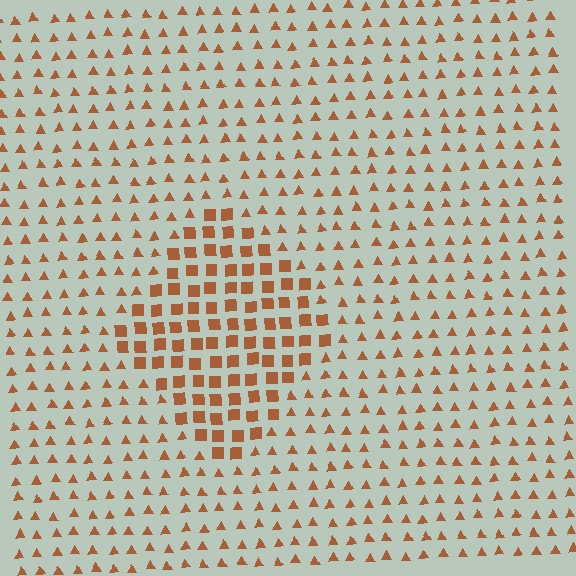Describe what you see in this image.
The image is filled with small brown elements arranged in a uniform grid. A diamond-shaped region contains squares, while the surrounding area contains triangles. The boundary is defined purely by the change in element shape.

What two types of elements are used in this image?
The image uses squares inside the diamond region and triangles outside it.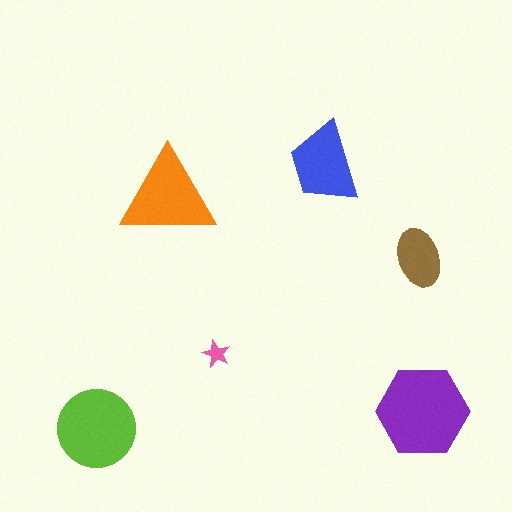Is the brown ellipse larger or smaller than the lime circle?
Smaller.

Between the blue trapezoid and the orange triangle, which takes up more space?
The orange triangle.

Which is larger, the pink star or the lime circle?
The lime circle.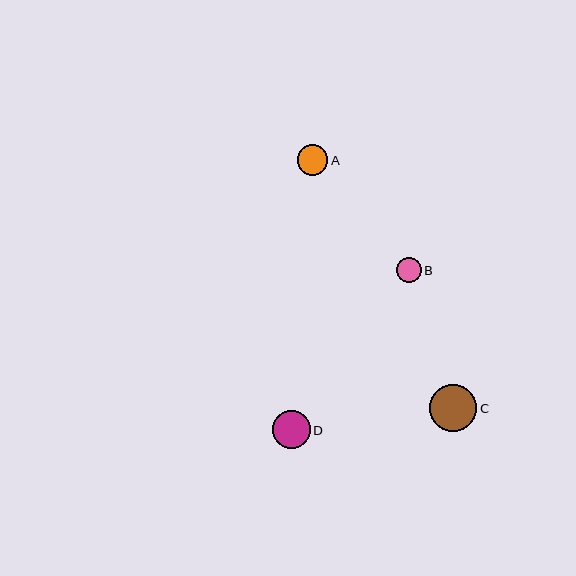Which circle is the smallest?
Circle B is the smallest with a size of approximately 25 pixels.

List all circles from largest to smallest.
From largest to smallest: C, D, A, B.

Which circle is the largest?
Circle C is the largest with a size of approximately 47 pixels.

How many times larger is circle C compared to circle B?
Circle C is approximately 1.9 times the size of circle B.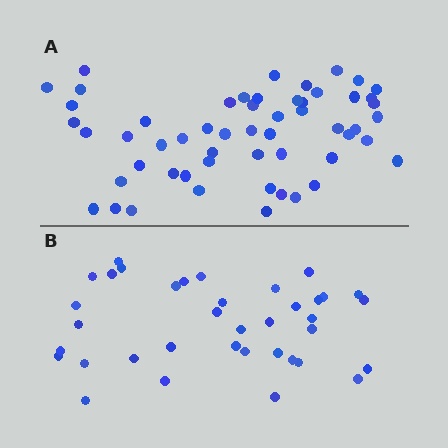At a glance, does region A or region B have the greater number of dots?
Region A (the top region) has more dots.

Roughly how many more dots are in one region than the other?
Region A has approximately 20 more dots than region B.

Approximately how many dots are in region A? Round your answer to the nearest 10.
About 60 dots. (The exact count is 55, which rounds to 60.)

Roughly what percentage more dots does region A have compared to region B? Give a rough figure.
About 50% more.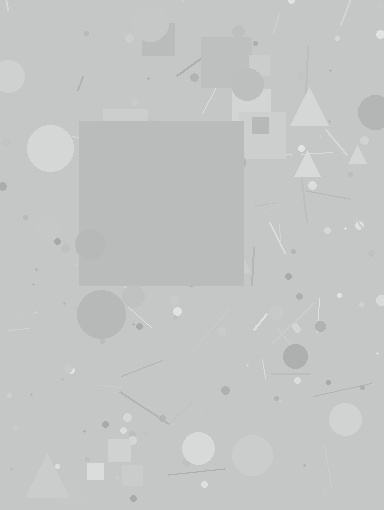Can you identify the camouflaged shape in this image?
The camouflaged shape is a square.